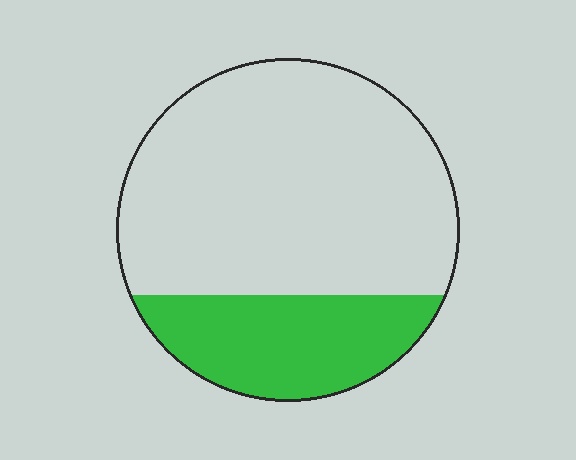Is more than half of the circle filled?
No.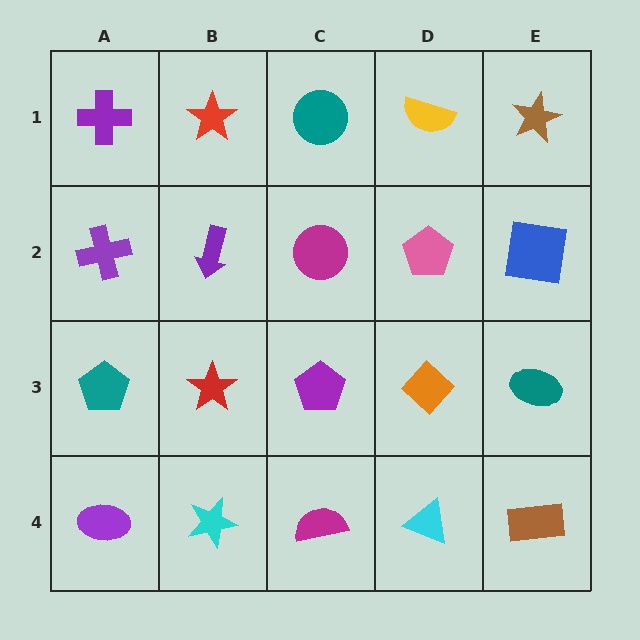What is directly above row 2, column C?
A teal circle.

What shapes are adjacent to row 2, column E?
A brown star (row 1, column E), a teal ellipse (row 3, column E), a pink pentagon (row 2, column D).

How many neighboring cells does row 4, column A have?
2.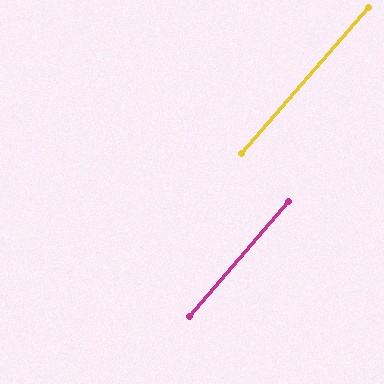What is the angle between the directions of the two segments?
Approximately 0 degrees.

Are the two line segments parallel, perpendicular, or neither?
Parallel — their directions differ by only 0.4°.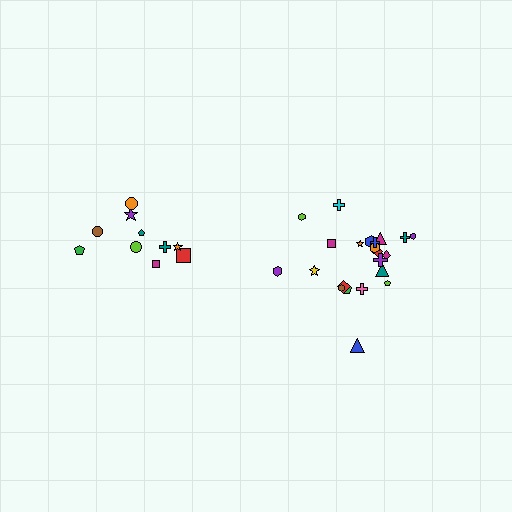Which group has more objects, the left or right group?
The right group.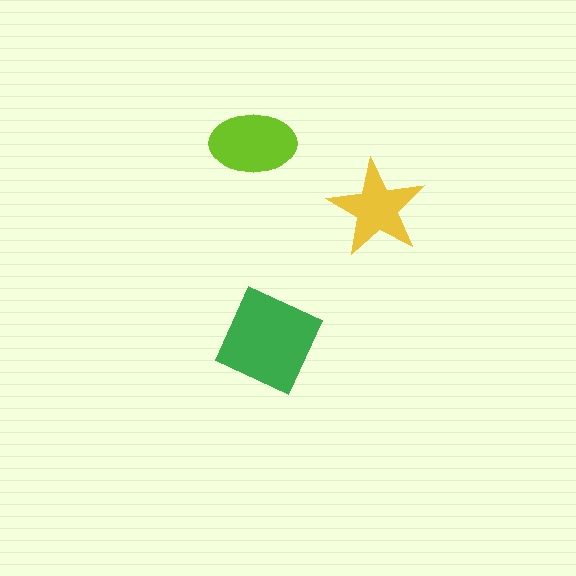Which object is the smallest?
The yellow star.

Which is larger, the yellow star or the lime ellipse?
The lime ellipse.